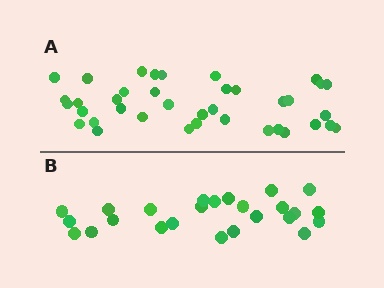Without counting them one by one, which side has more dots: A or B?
Region A (the top region) has more dots.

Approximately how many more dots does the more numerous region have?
Region A has approximately 15 more dots than region B.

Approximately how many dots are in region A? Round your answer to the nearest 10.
About 40 dots. (The exact count is 38, which rounds to 40.)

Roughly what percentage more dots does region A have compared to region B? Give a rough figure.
About 50% more.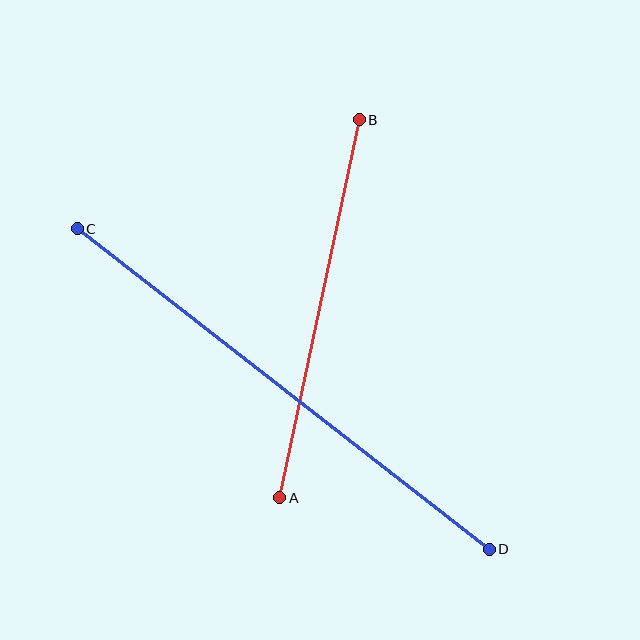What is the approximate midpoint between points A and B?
The midpoint is at approximately (319, 309) pixels.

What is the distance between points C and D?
The distance is approximately 522 pixels.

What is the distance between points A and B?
The distance is approximately 386 pixels.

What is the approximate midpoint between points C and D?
The midpoint is at approximately (283, 389) pixels.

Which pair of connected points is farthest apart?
Points C and D are farthest apart.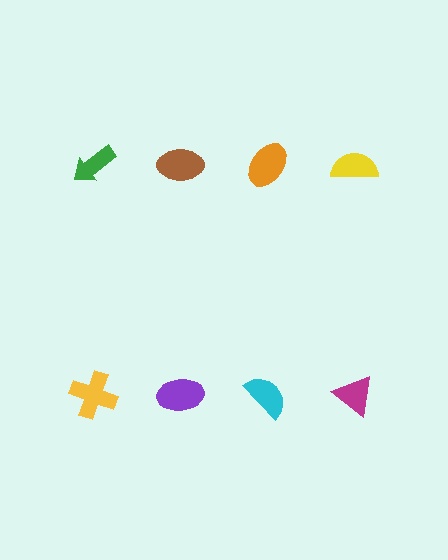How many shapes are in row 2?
4 shapes.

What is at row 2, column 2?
A purple ellipse.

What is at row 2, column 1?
A yellow cross.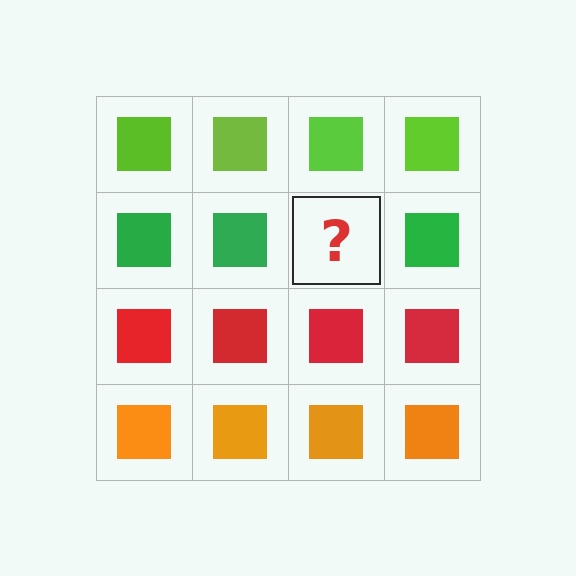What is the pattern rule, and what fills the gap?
The rule is that each row has a consistent color. The gap should be filled with a green square.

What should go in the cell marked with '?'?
The missing cell should contain a green square.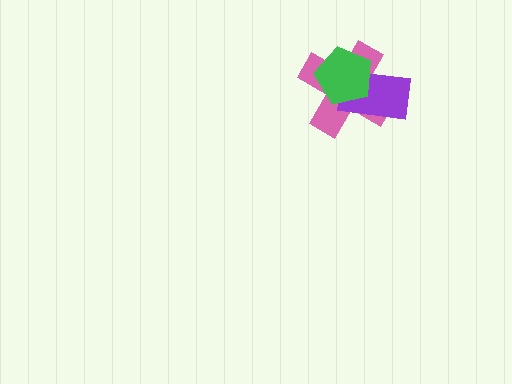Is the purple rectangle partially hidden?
Yes, it is partially covered by another shape.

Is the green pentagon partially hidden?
No, no other shape covers it.